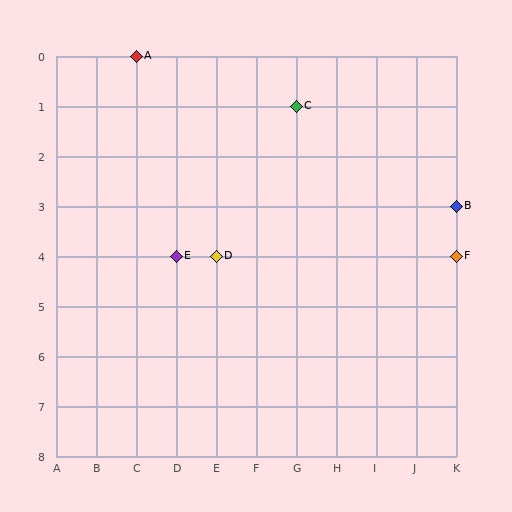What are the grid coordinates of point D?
Point D is at grid coordinates (E, 4).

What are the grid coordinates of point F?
Point F is at grid coordinates (K, 4).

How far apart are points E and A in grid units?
Points E and A are 1 column and 4 rows apart (about 4.1 grid units diagonally).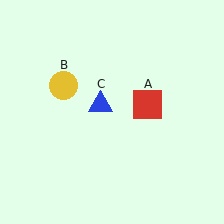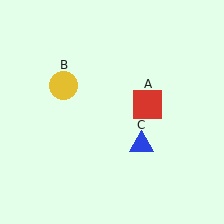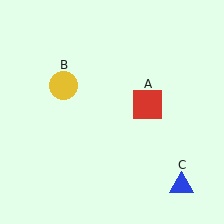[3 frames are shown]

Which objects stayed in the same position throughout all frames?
Red square (object A) and yellow circle (object B) remained stationary.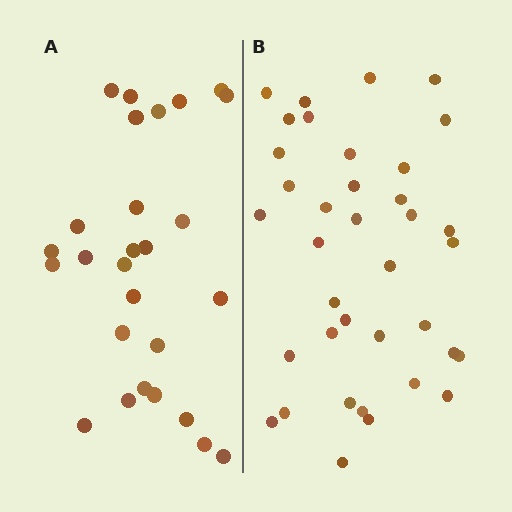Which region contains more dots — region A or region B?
Region B (the right region) has more dots.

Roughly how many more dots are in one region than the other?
Region B has roughly 10 or so more dots than region A.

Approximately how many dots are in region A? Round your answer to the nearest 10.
About 30 dots. (The exact count is 27, which rounds to 30.)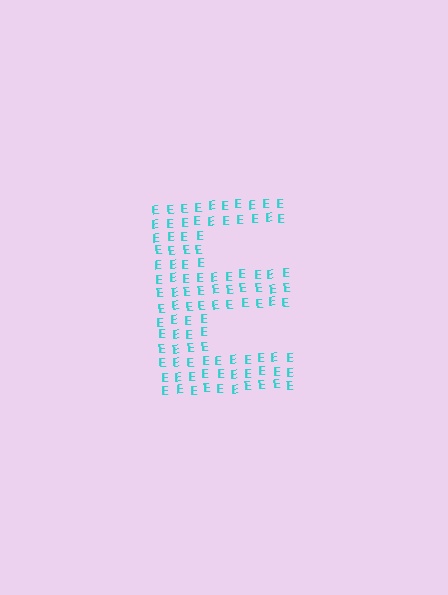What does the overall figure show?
The overall figure shows the letter E.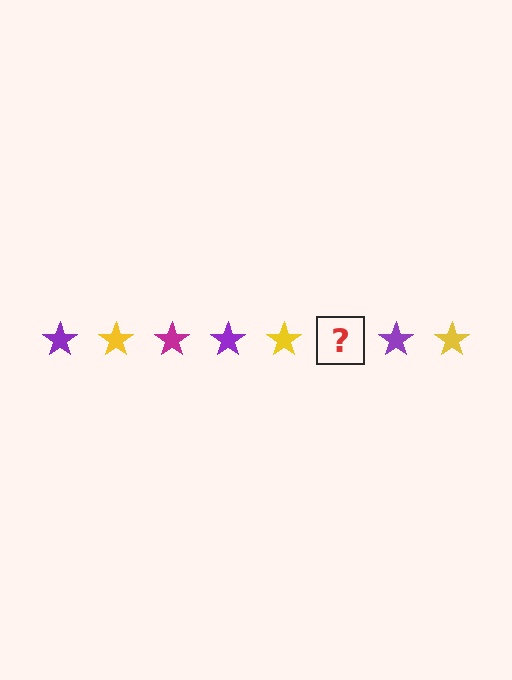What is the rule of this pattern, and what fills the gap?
The rule is that the pattern cycles through purple, yellow, magenta stars. The gap should be filled with a magenta star.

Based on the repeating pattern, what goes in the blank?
The blank should be a magenta star.